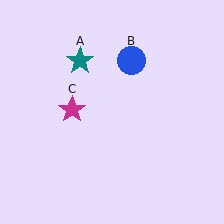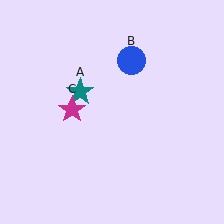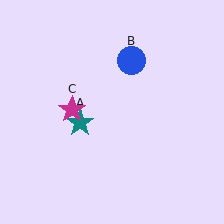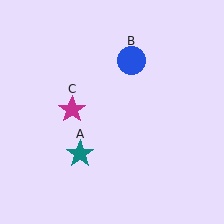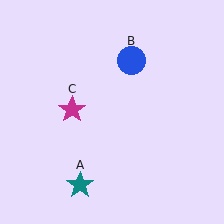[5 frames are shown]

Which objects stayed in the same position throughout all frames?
Blue circle (object B) and magenta star (object C) remained stationary.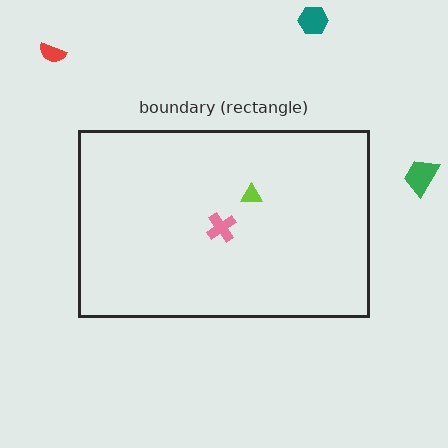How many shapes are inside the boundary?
2 inside, 3 outside.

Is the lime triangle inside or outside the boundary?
Inside.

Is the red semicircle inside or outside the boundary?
Outside.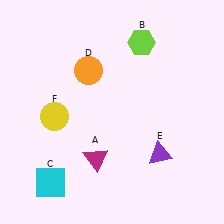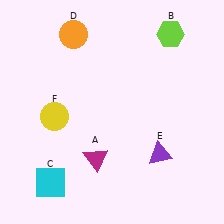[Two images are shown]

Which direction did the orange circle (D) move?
The orange circle (D) moved up.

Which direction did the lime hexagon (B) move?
The lime hexagon (B) moved right.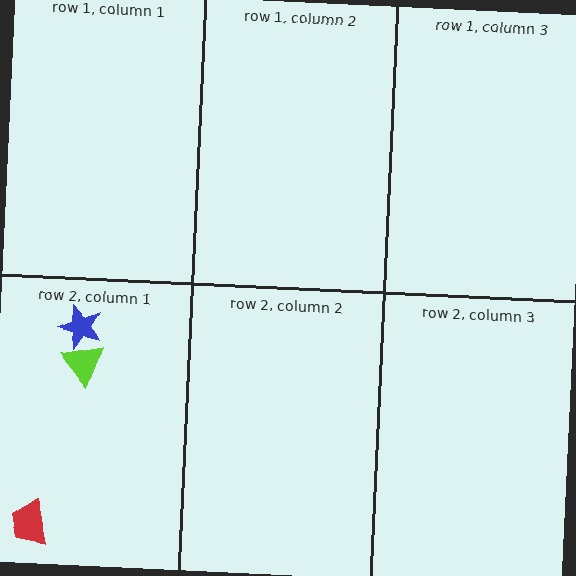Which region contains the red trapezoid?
The row 2, column 1 region.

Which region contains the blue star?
The row 2, column 1 region.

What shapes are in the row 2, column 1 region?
The red trapezoid, the blue star, the lime triangle.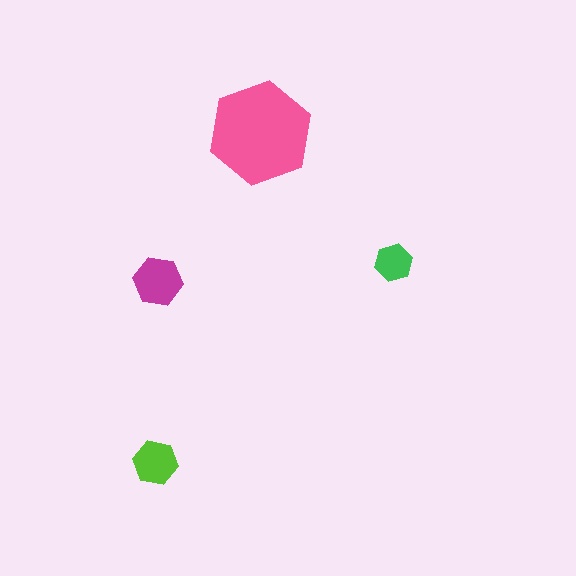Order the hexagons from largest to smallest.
the pink one, the magenta one, the lime one, the green one.